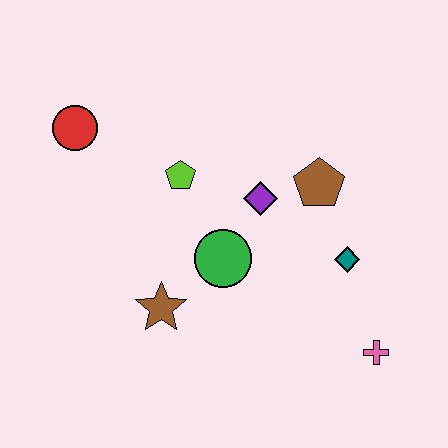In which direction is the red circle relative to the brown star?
The red circle is above the brown star.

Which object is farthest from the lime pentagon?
The pink cross is farthest from the lime pentagon.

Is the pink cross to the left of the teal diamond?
No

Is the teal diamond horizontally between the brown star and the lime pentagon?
No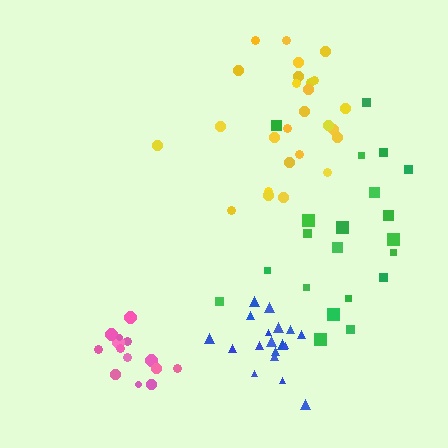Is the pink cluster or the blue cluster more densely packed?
Pink.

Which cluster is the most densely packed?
Pink.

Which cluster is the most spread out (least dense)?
Green.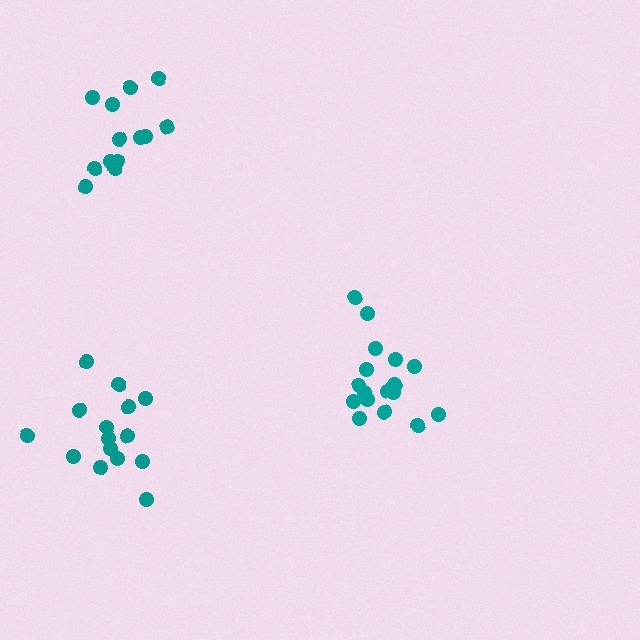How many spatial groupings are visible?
There are 3 spatial groupings.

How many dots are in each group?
Group 1: 17 dots, Group 2: 13 dots, Group 3: 15 dots (45 total).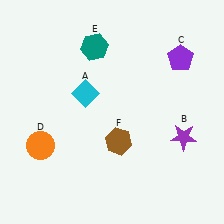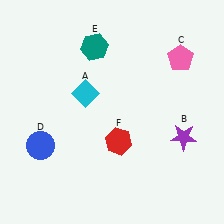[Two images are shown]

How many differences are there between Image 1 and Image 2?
There are 3 differences between the two images.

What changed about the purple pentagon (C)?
In Image 1, C is purple. In Image 2, it changed to pink.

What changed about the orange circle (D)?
In Image 1, D is orange. In Image 2, it changed to blue.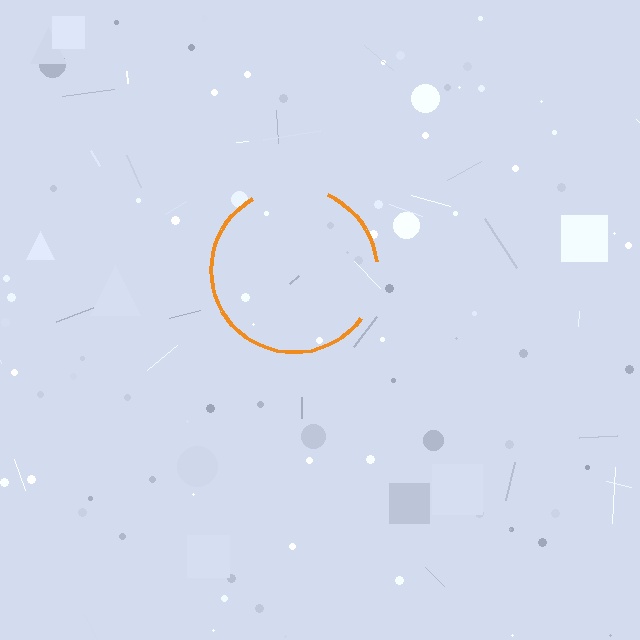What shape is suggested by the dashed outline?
The dashed outline suggests a circle.